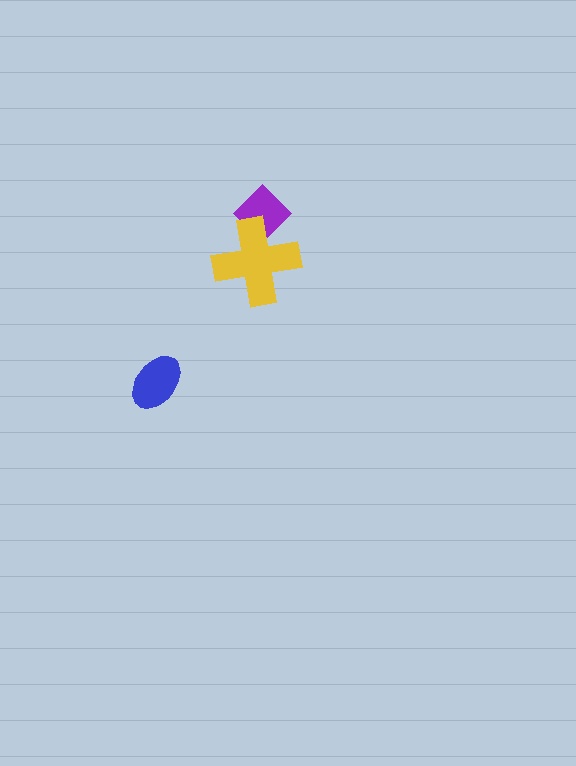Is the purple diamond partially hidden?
Yes, it is partially covered by another shape.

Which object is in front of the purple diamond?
The yellow cross is in front of the purple diamond.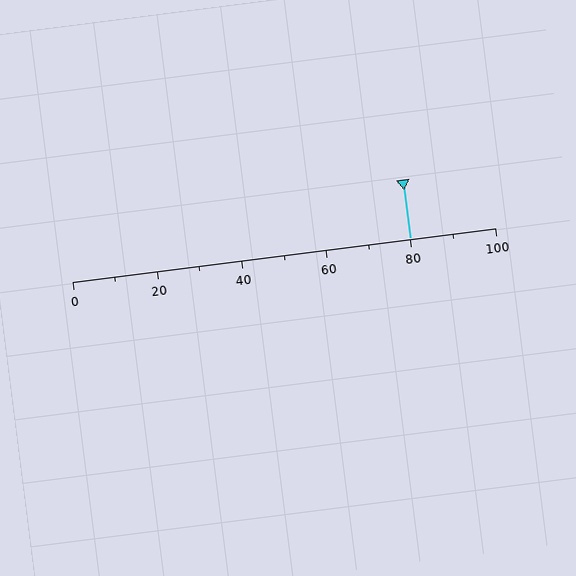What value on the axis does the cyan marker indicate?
The marker indicates approximately 80.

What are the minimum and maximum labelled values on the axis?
The axis runs from 0 to 100.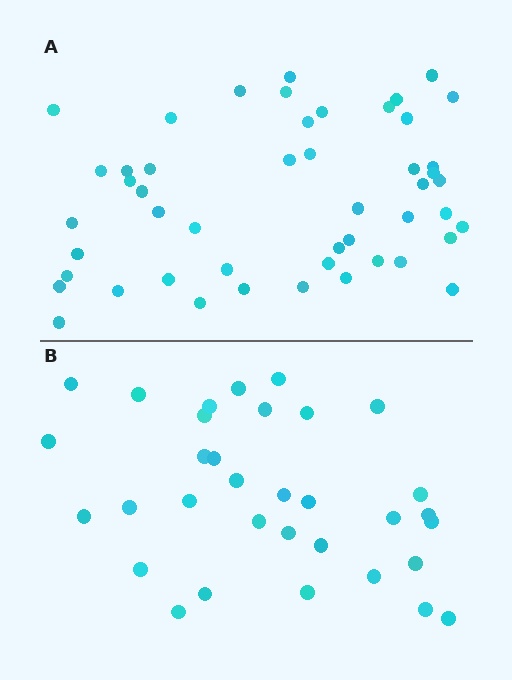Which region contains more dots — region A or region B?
Region A (the top region) has more dots.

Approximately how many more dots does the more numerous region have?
Region A has approximately 15 more dots than region B.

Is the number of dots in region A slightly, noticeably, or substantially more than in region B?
Region A has substantially more. The ratio is roughly 1.5 to 1.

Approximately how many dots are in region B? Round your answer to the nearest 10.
About 30 dots. (The exact count is 33, which rounds to 30.)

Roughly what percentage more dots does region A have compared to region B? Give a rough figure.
About 50% more.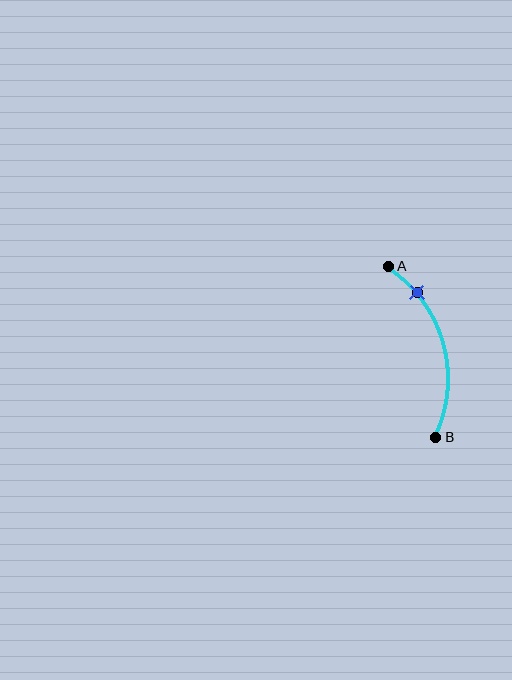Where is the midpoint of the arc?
The arc midpoint is the point on the curve farthest from the straight line joining A and B. It sits to the right of that line.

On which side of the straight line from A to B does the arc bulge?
The arc bulges to the right of the straight line connecting A and B.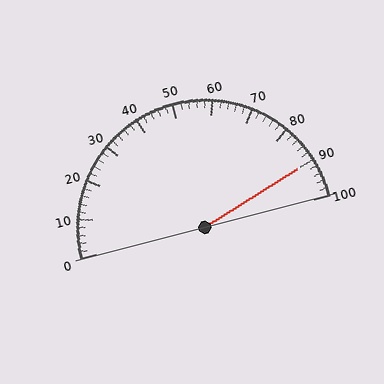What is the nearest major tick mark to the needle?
The nearest major tick mark is 90.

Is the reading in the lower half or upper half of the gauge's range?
The reading is in the upper half of the range (0 to 100).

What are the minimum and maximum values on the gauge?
The gauge ranges from 0 to 100.